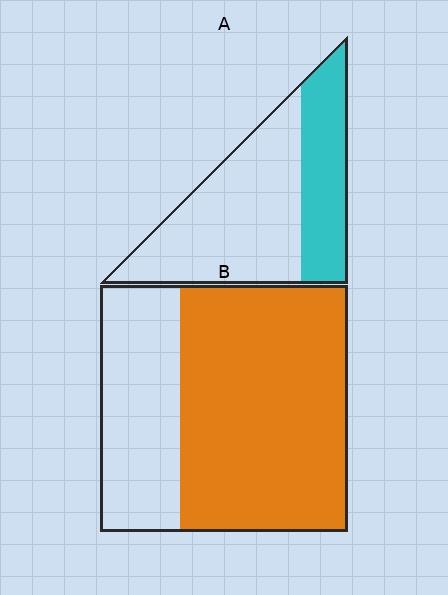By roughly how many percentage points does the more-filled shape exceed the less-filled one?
By roughly 35 percentage points (B over A).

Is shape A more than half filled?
No.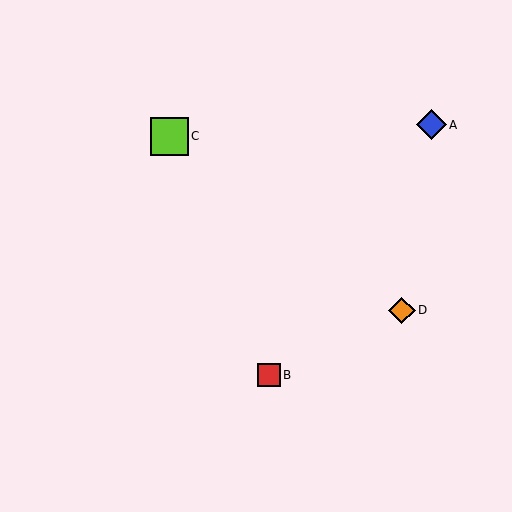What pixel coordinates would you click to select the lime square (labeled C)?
Click at (169, 136) to select the lime square C.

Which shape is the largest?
The lime square (labeled C) is the largest.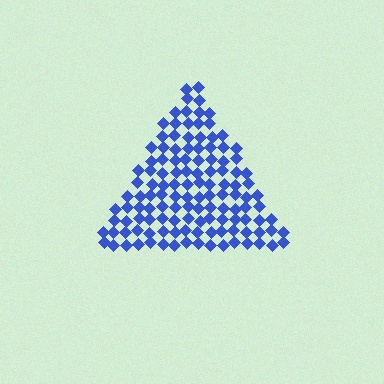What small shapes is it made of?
It is made of small diamonds.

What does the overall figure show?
The overall figure shows a triangle.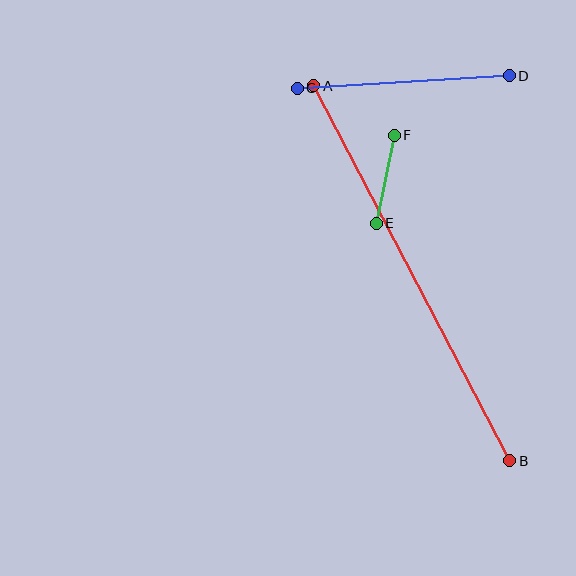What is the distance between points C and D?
The distance is approximately 213 pixels.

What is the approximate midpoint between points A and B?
The midpoint is at approximately (412, 273) pixels.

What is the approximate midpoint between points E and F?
The midpoint is at approximately (385, 179) pixels.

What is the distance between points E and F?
The distance is approximately 90 pixels.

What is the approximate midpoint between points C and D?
The midpoint is at approximately (403, 82) pixels.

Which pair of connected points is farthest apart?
Points A and B are farthest apart.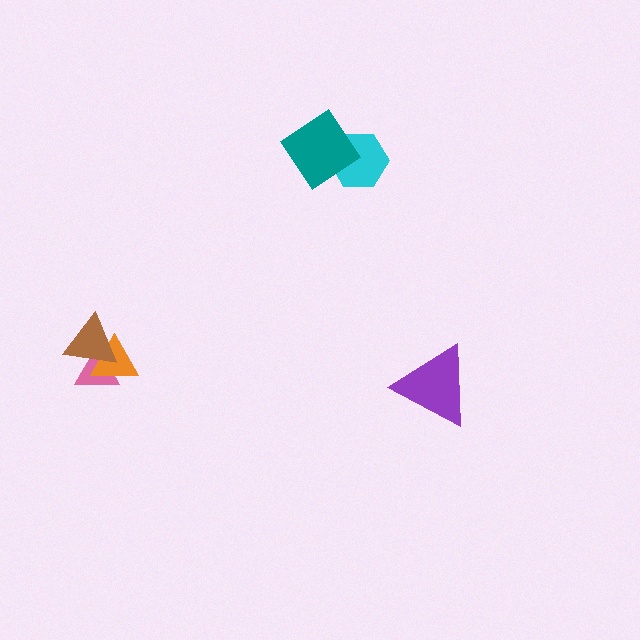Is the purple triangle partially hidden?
No, no other shape covers it.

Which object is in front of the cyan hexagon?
The teal diamond is in front of the cyan hexagon.